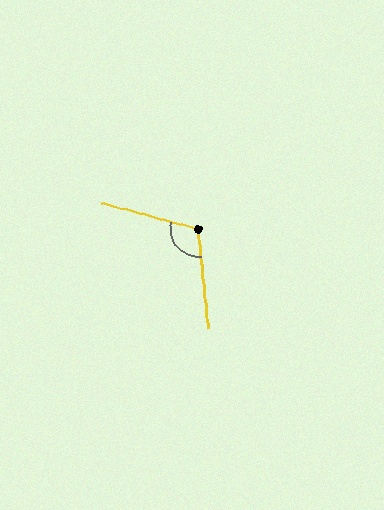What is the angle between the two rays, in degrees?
Approximately 111 degrees.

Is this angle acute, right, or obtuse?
It is obtuse.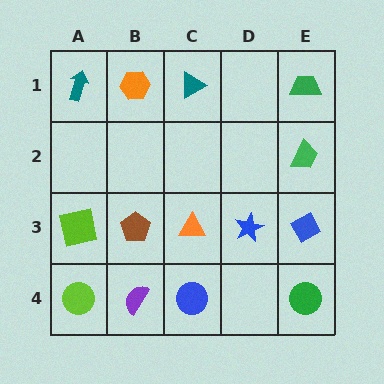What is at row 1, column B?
An orange hexagon.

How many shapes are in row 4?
4 shapes.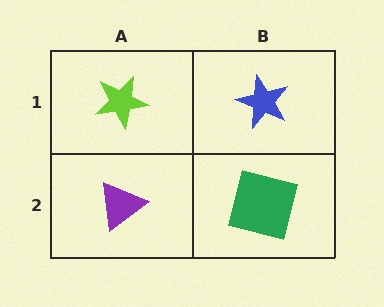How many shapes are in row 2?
2 shapes.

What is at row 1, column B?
A blue star.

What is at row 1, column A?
A lime star.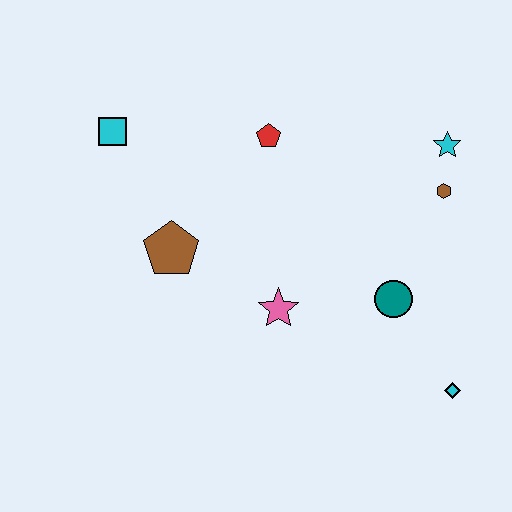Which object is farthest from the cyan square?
The cyan diamond is farthest from the cyan square.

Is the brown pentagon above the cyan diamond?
Yes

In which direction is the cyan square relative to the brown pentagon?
The cyan square is above the brown pentagon.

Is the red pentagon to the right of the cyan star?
No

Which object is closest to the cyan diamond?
The teal circle is closest to the cyan diamond.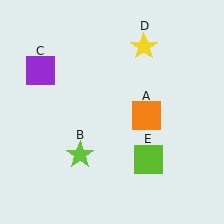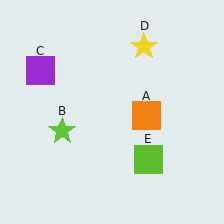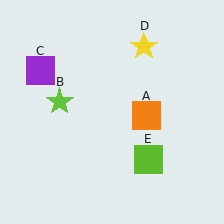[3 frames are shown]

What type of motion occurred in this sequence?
The lime star (object B) rotated clockwise around the center of the scene.